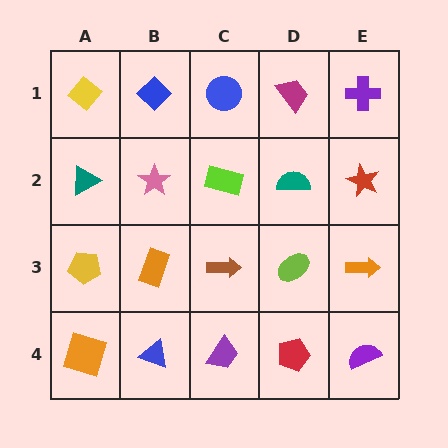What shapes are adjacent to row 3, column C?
A lime rectangle (row 2, column C), a purple trapezoid (row 4, column C), an orange rectangle (row 3, column B), a lime ellipse (row 3, column D).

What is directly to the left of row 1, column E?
A magenta trapezoid.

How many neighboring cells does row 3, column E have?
3.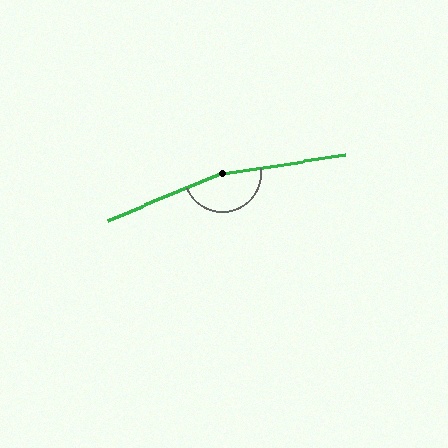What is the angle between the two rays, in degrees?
Approximately 166 degrees.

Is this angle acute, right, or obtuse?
It is obtuse.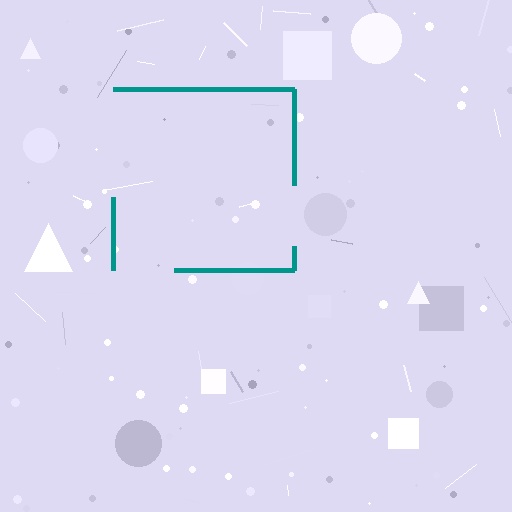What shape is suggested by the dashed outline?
The dashed outline suggests a square.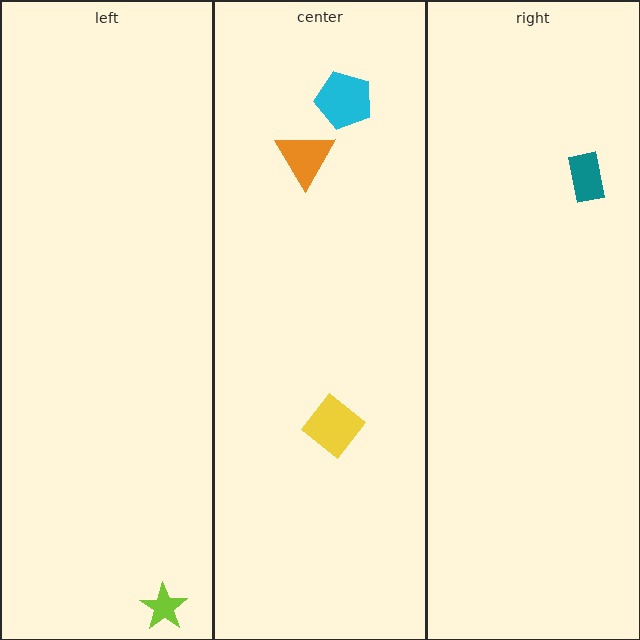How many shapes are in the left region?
1.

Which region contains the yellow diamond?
The center region.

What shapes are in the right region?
The teal rectangle.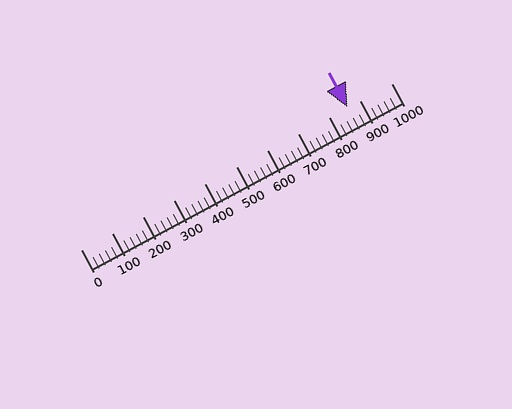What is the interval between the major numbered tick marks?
The major tick marks are spaced 100 units apart.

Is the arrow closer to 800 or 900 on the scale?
The arrow is closer to 900.